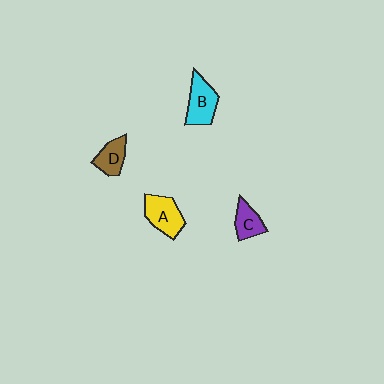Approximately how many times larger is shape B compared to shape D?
Approximately 1.3 times.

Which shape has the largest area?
Shape A (yellow).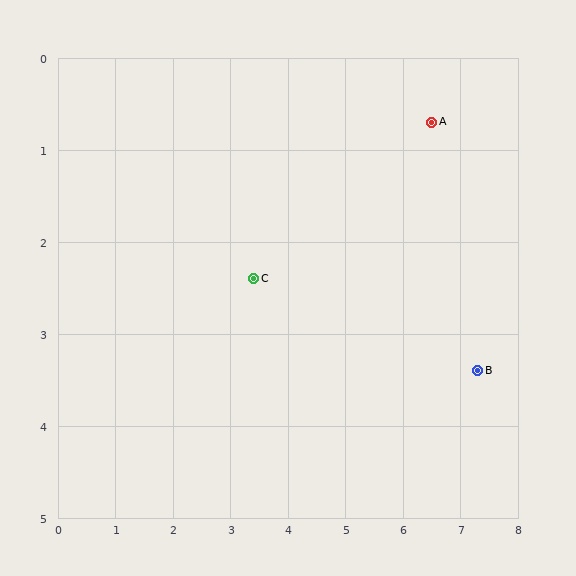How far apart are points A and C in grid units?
Points A and C are about 3.5 grid units apart.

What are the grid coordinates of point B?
Point B is at approximately (7.3, 3.4).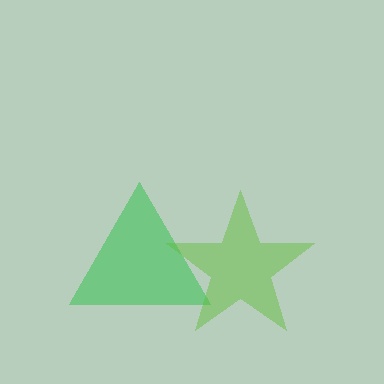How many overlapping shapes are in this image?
There are 2 overlapping shapes in the image.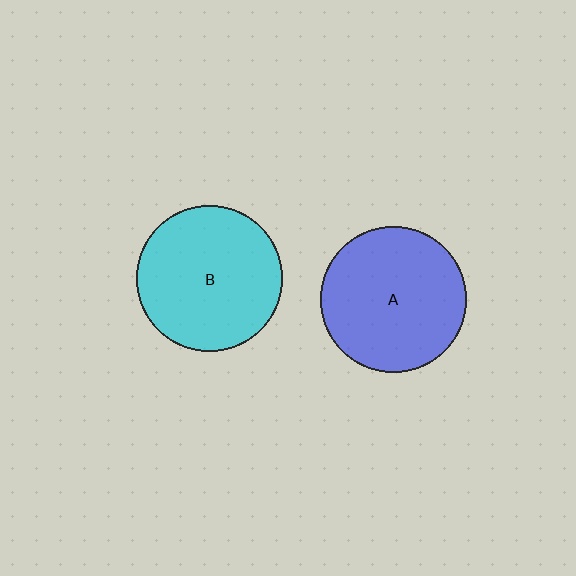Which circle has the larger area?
Circle B (cyan).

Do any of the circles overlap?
No, none of the circles overlap.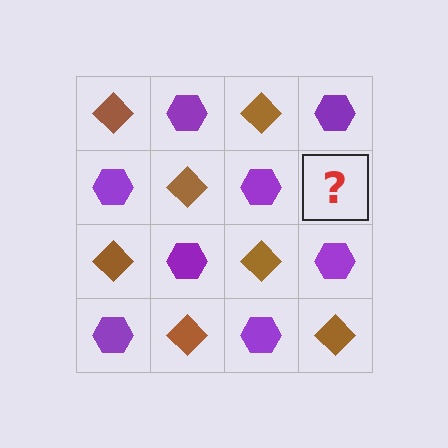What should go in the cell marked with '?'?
The missing cell should contain a brown diamond.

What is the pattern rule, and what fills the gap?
The rule is that it alternates brown diamond and purple hexagon in a checkerboard pattern. The gap should be filled with a brown diamond.